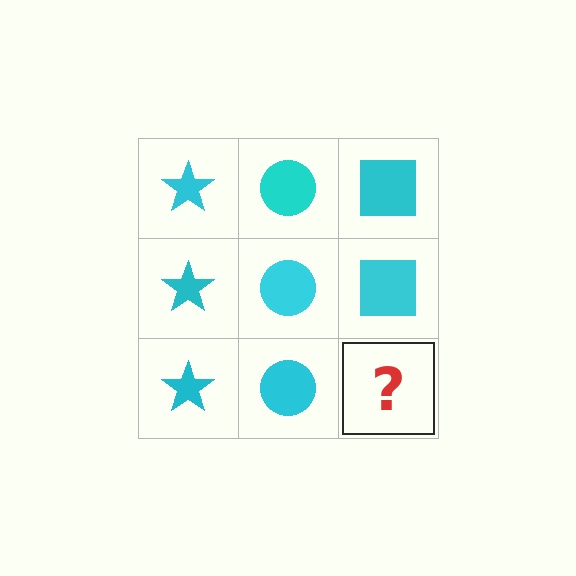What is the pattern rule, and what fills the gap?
The rule is that each column has a consistent shape. The gap should be filled with a cyan square.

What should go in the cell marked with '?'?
The missing cell should contain a cyan square.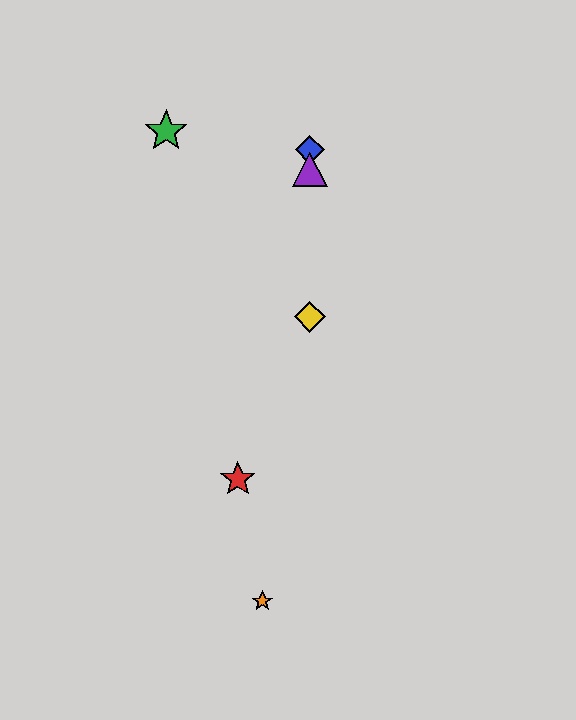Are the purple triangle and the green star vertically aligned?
No, the purple triangle is at x≈310 and the green star is at x≈166.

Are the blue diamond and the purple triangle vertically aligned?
Yes, both are at x≈310.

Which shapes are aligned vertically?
The blue diamond, the yellow diamond, the purple triangle are aligned vertically.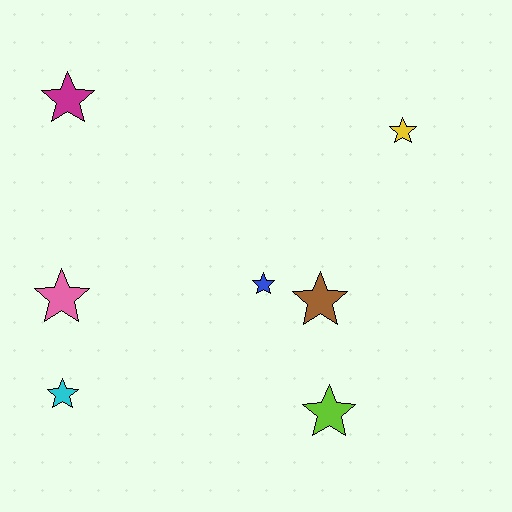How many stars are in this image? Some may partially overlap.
There are 7 stars.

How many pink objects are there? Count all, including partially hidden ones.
There is 1 pink object.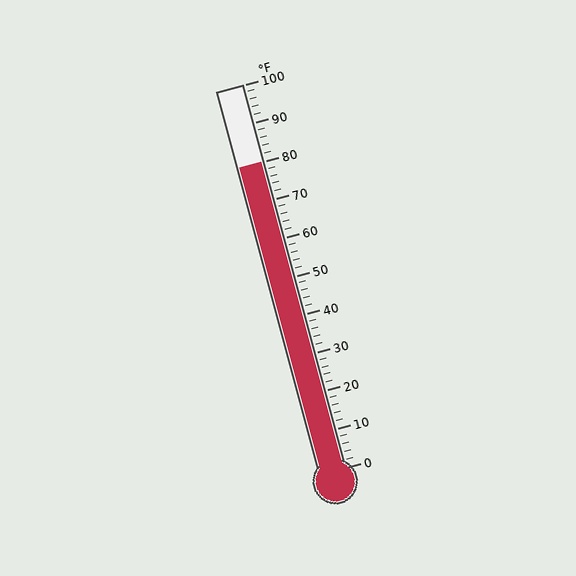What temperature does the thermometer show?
The thermometer shows approximately 80°F.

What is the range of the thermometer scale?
The thermometer scale ranges from 0°F to 100°F.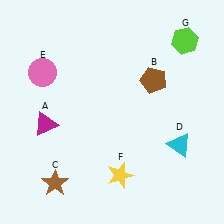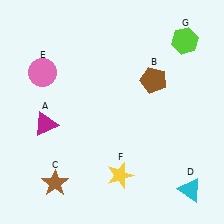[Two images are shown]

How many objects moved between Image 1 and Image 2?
1 object moved between the two images.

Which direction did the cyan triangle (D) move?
The cyan triangle (D) moved down.